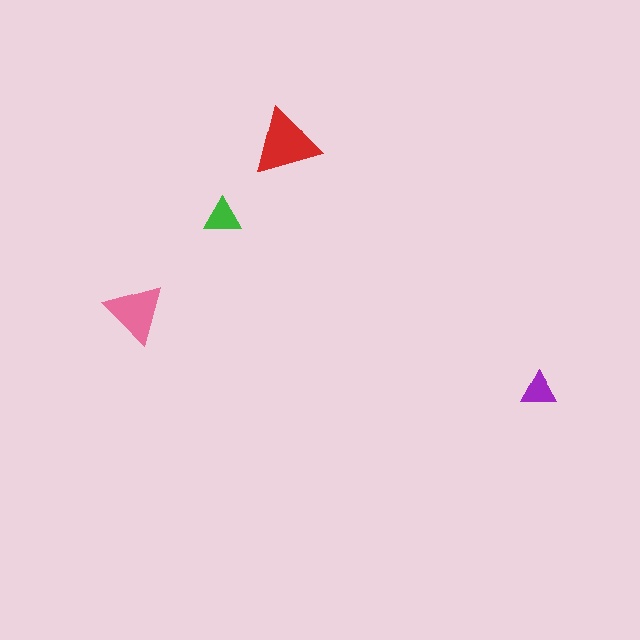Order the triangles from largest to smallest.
the red one, the pink one, the green one, the purple one.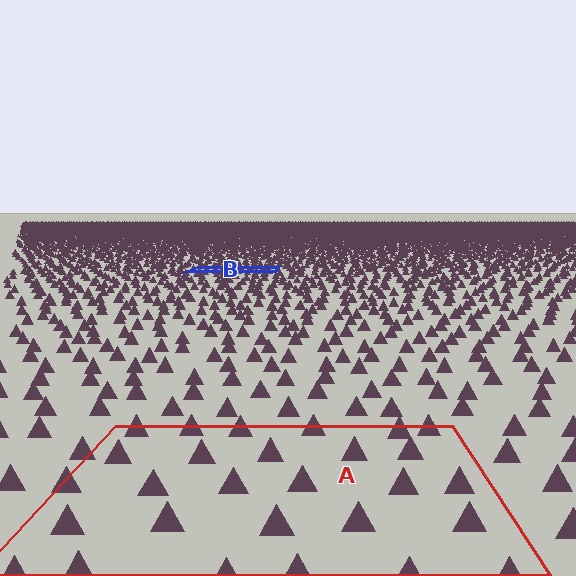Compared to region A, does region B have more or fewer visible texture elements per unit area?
Region B has more texture elements per unit area — they are packed more densely because it is farther away.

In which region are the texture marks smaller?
The texture marks are smaller in region B, because it is farther away.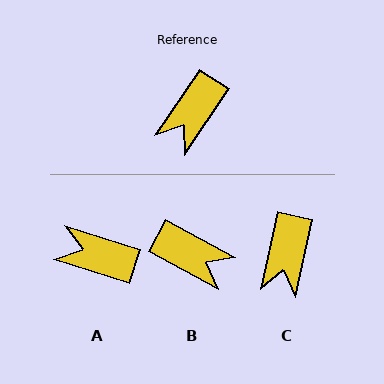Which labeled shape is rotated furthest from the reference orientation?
B, about 95 degrees away.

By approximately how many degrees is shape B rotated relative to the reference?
Approximately 95 degrees counter-clockwise.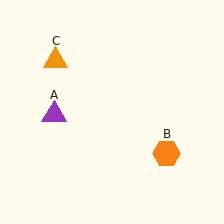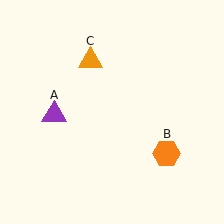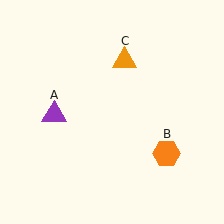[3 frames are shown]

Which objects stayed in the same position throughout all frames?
Purple triangle (object A) and orange hexagon (object B) remained stationary.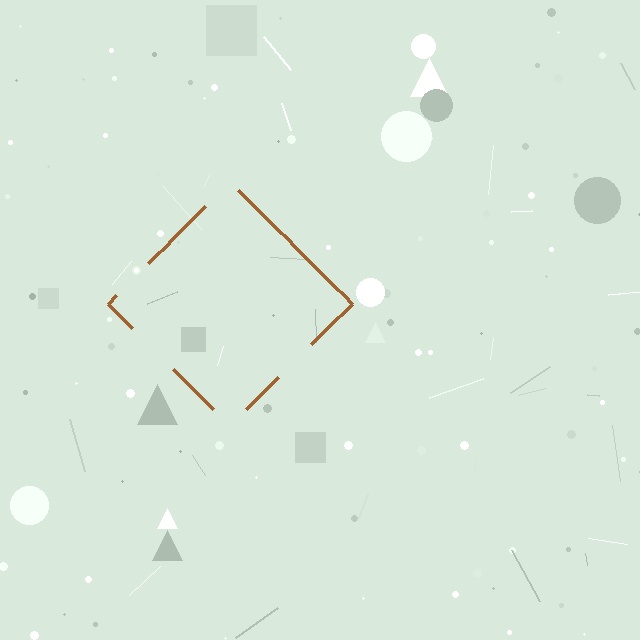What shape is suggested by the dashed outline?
The dashed outline suggests a diamond.